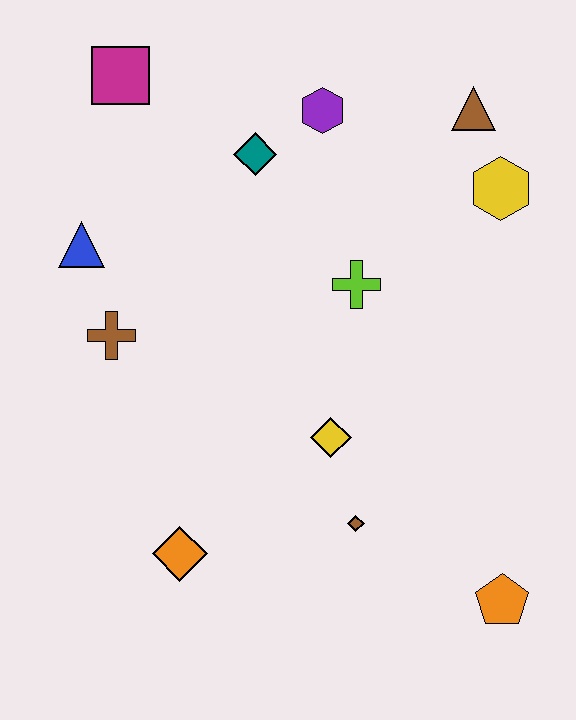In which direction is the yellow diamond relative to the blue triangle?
The yellow diamond is to the right of the blue triangle.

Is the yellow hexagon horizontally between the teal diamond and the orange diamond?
No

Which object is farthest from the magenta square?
The orange pentagon is farthest from the magenta square.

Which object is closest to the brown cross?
The blue triangle is closest to the brown cross.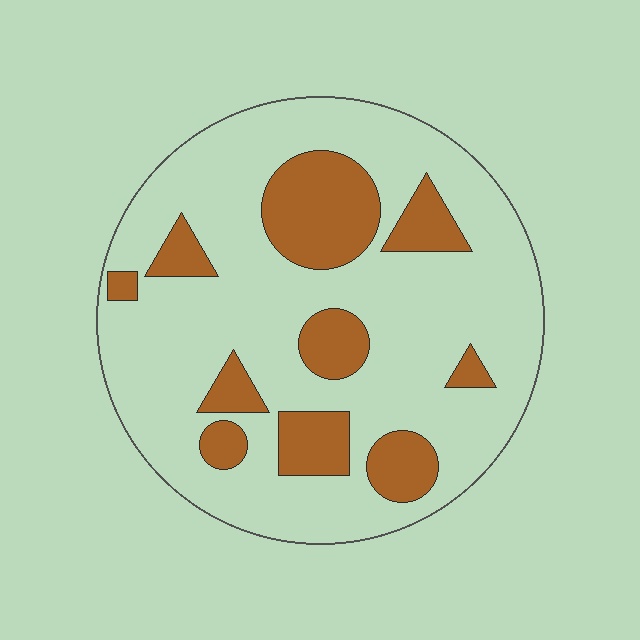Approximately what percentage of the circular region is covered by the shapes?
Approximately 25%.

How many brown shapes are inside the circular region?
10.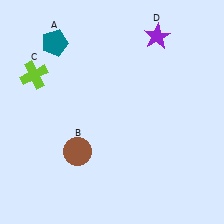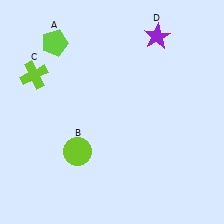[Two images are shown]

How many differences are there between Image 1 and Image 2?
There are 2 differences between the two images.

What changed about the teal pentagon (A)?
In Image 1, A is teal. In Image 2, it changed to lime.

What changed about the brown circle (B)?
In Image 1, B is brown. In Image 2, it changed to lime.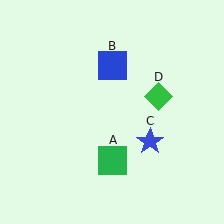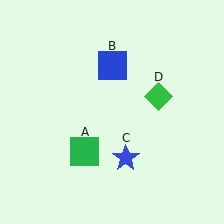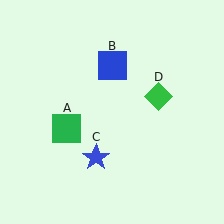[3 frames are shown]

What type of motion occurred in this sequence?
The green square (object A), blue star (object C) rotated clockwise around the center of the scene.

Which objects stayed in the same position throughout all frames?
Blue square (object B) and green diamond (object D) remained stationary.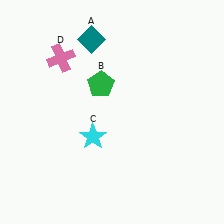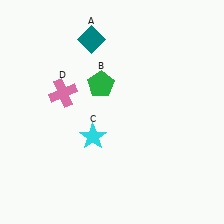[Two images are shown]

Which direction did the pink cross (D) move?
The pink cross (D) moved down.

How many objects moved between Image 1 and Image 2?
1 object moved between the two images.